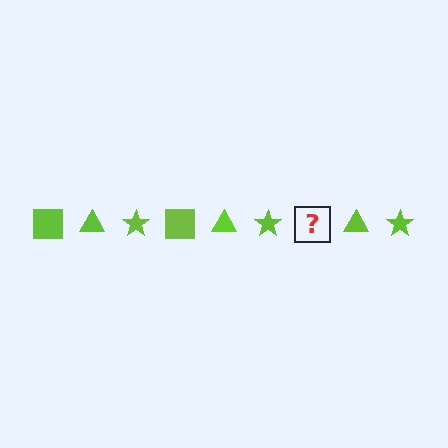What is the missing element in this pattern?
The missing element is a lime square.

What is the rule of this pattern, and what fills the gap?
The rule is that the pattern cycles through square, triangle, star shapes in lime. The gap should be filled with a lime square.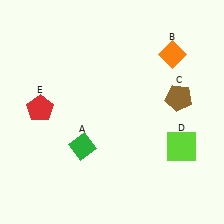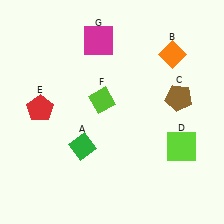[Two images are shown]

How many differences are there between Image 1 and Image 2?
There are 2 differences between the two images.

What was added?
A lime diamond (F), a magenta square (G) were added in Image 2.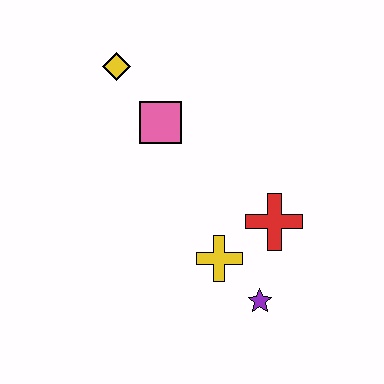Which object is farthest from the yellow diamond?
The purple star is farthest from the yellow diamond.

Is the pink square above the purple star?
Yes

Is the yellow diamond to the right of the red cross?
No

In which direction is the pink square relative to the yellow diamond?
The pink square is below the yellow diamond.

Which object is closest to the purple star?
The yellow cross is closest to the purple star.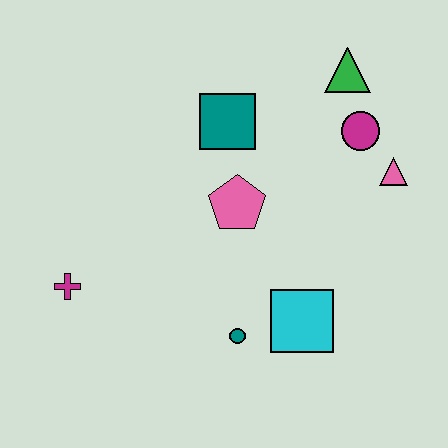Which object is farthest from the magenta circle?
The magenta cross is farthest from the magenta circle.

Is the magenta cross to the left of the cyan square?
Yes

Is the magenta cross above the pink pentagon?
No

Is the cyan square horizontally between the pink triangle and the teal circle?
Yes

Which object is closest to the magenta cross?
The teal circle is closest to the magenta cross.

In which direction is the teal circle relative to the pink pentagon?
The teal circle is below the pink pentagon.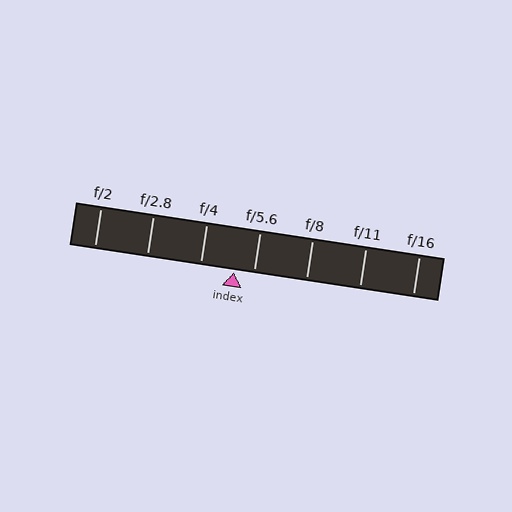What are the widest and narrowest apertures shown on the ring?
The widest aperture shown is f/2 and the narrowest is f/16.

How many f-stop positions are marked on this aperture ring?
There are 7 f-stop positions marked.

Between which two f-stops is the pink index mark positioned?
The index mark is between f/4 and f/5.6.